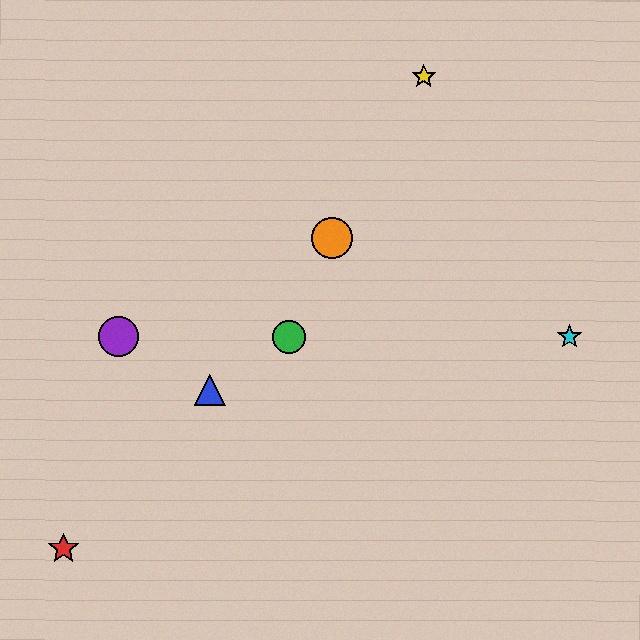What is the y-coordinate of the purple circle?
The purple circle is at y≈336.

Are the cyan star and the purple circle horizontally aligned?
Yes, both are at y≈337.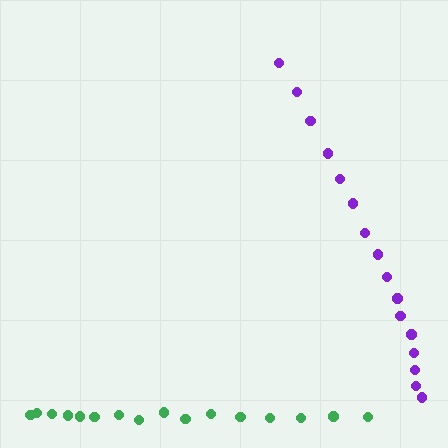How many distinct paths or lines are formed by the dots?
There are 2 distinct paths.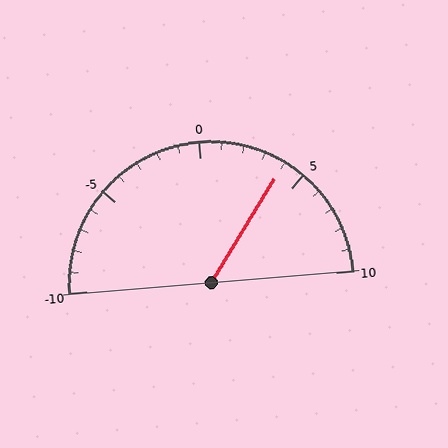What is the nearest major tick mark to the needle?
The nearest major tick mark is 5.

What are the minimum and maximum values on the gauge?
The gauge ranges from -10 to 10.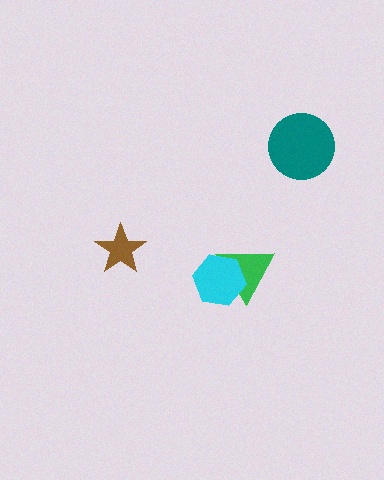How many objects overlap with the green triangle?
1 object overlaps with the green triangle.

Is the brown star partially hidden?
No, no other shape covers it.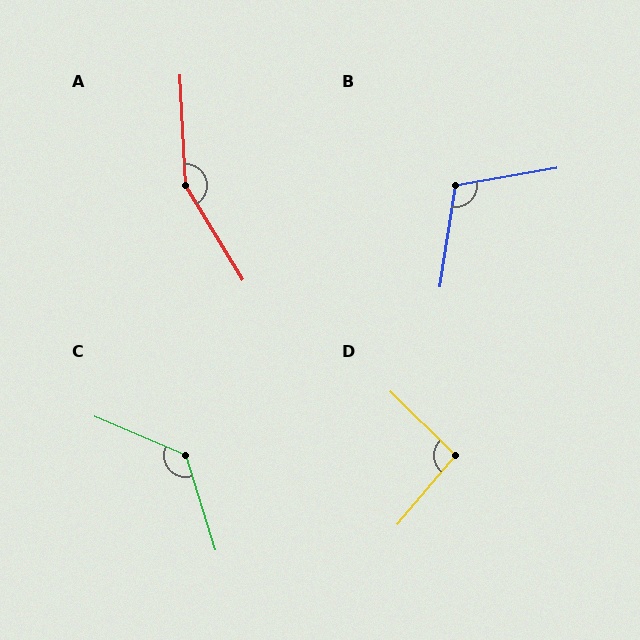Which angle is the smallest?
D, at approximately 94 degrees.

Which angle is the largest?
A, at approximately 151 degrees.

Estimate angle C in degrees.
Approximately 130 degrees.